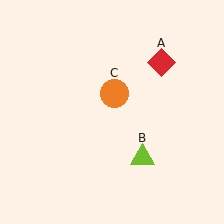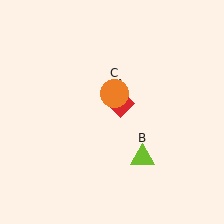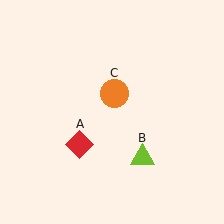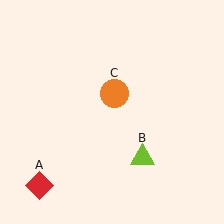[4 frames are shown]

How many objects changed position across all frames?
1 object changed position: red diamond (object A).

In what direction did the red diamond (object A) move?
The red diamond (object A) moved down and to the left.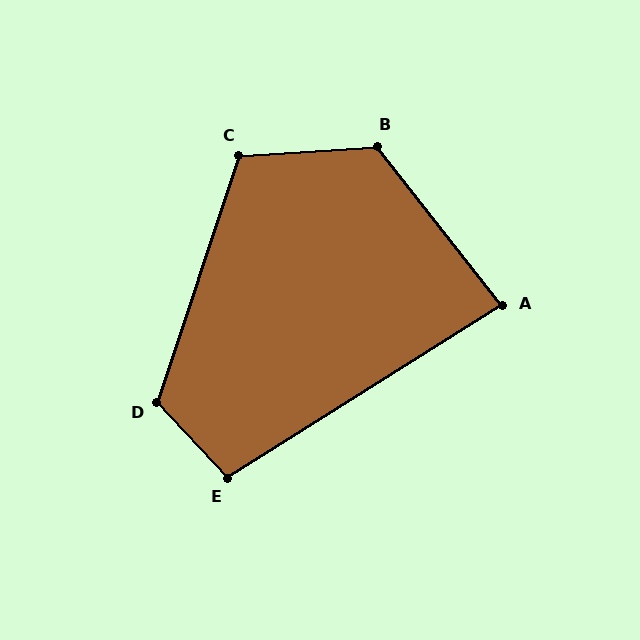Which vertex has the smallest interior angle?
A, at approximately 84 degrees.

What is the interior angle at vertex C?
Approximately 112 degrees (obtuse).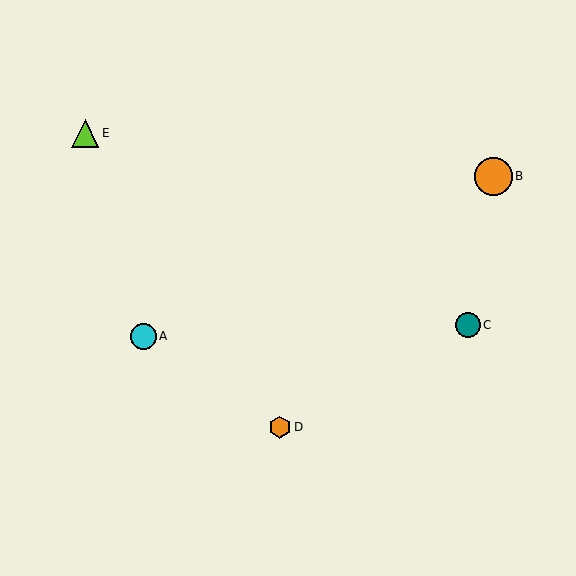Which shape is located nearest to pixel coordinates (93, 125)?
The lime triangle (labeled E) at (85, 133) is nearest to that location.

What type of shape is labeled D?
Shape D is an orange hexagon.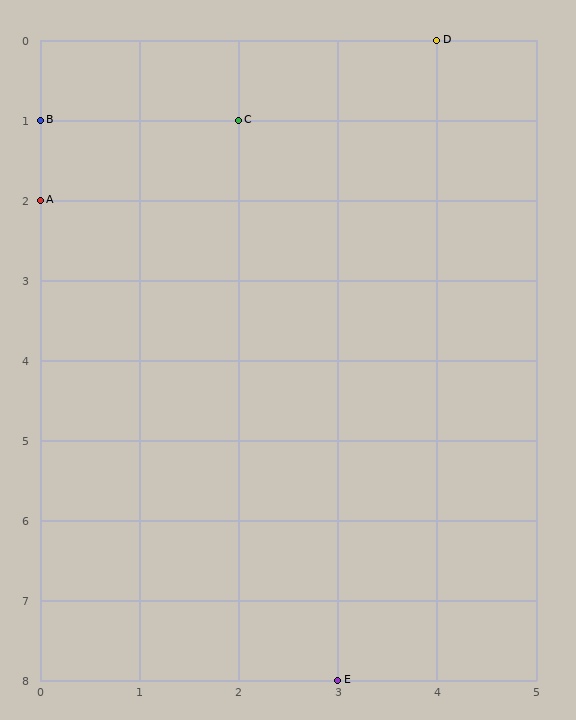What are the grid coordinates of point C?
Point C is at grid coordinates (2, 1).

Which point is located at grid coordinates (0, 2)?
Point A is at (0, 2).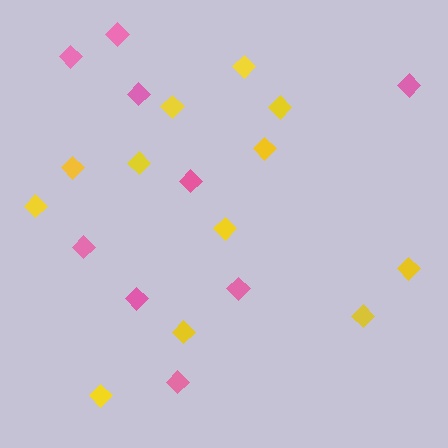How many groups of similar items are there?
There are 2 groups: one group of yellow diamonds (12) and one group of pink diamonds (9).